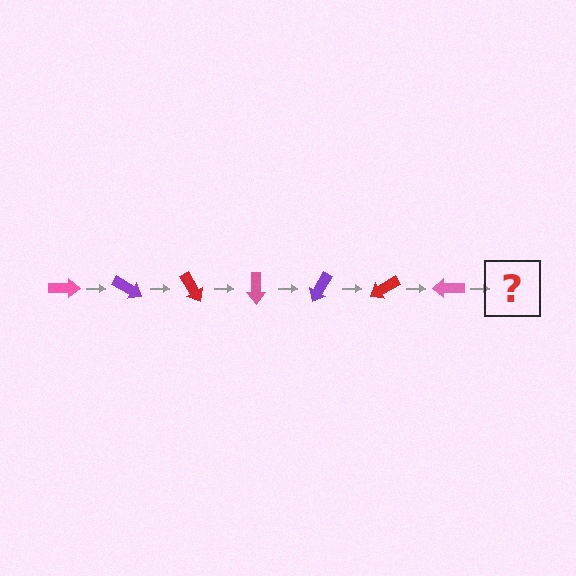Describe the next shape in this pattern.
It should be a purple arrow, rotated 210 degrees from the start.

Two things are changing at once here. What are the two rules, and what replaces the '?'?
The two rules are that it rotates 30 degrees each step and the color cycles through pink, purple, and red. The '?' should be a purple arrow, rotated 210 degrees from the start.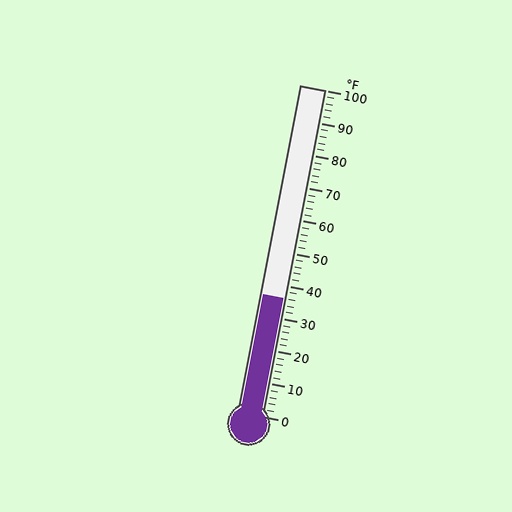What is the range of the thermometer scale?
The thermometer scale ranges from 0°F to 100°F.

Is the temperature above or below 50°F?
The temperature is below 50°F.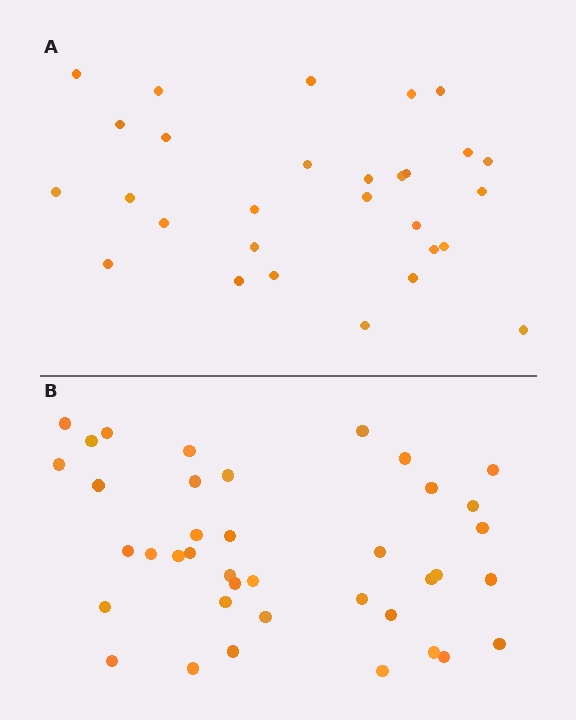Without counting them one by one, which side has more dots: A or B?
Region B (the bottom region) has more dots.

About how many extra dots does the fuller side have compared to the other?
Region B has roughly 10 or so more dots than region A.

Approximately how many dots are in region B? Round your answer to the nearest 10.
About 40 dots. (The exact count is 39, which rounds to 40.)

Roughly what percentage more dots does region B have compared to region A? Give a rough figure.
About 35% more.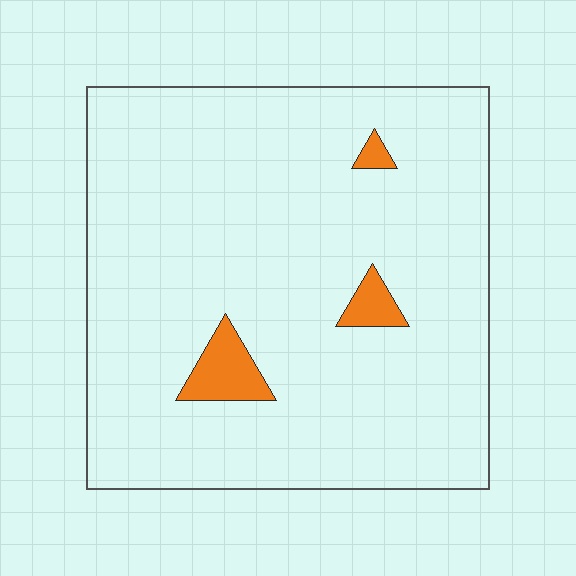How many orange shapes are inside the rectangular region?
3.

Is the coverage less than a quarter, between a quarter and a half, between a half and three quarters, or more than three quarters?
Less than a quarter.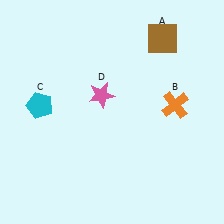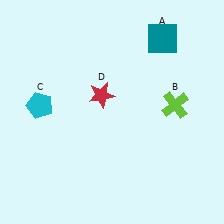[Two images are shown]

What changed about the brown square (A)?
In Image 1, A is brown. In Image 2, it changed to teal.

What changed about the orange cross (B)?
In Image 1, B is orange. In Image 2, it changed to lime.